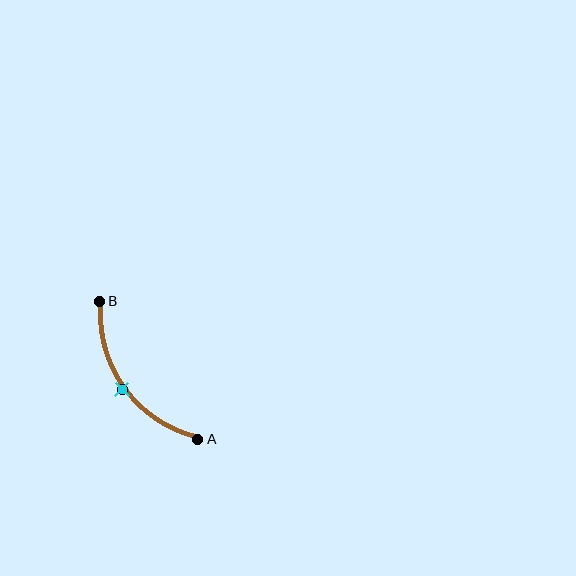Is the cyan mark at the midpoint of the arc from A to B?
Yes. The cyan mark lies on the arc at equal arc-length from both A and B — it is the arc midpoint.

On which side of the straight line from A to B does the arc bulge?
The arc bulges below and to the left of the straight line connecting A and B.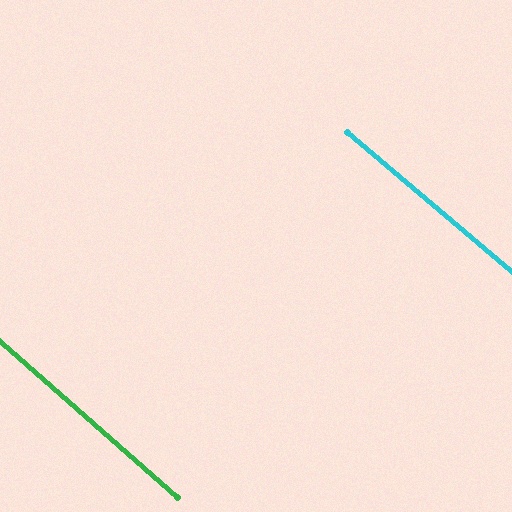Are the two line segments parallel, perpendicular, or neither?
Parallel — their directions differ by only 1.0°.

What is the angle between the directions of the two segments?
Approximately 1 degree.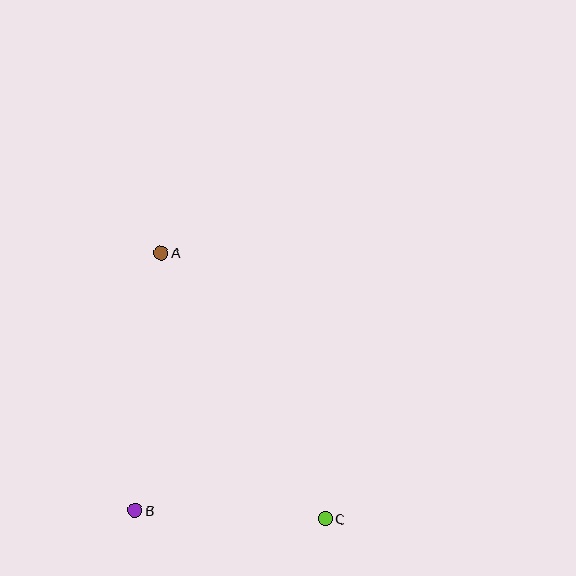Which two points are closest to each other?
Points B and C are closest to each other.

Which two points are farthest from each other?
Points A and C are farthest from each other.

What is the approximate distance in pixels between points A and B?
The distance between A and B is approximately 259 pixels.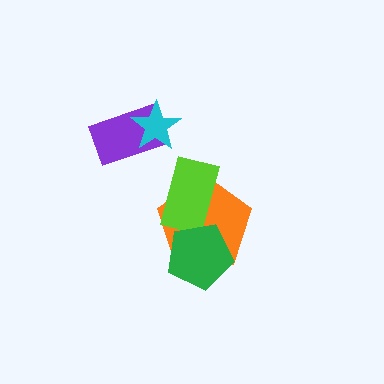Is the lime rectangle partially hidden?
Yes, it is partially covered by another shape.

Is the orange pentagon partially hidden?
Yes, it is partially covered by another shape.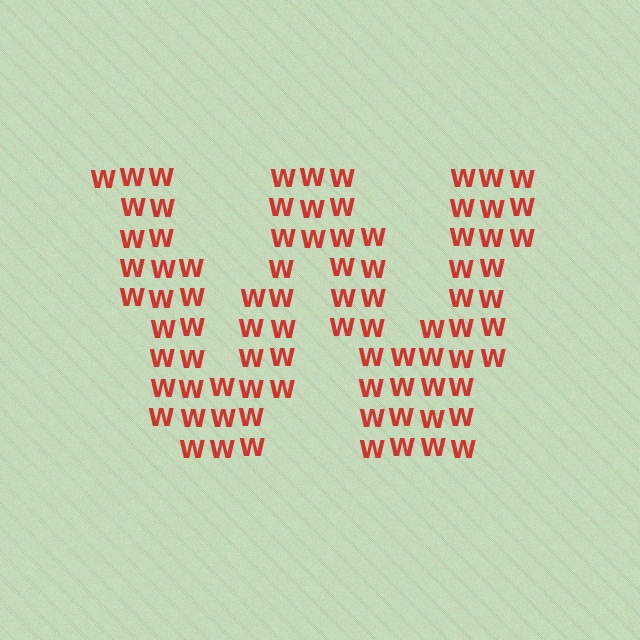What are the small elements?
The small elements are letter W's.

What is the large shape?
The large shape is the letter W.